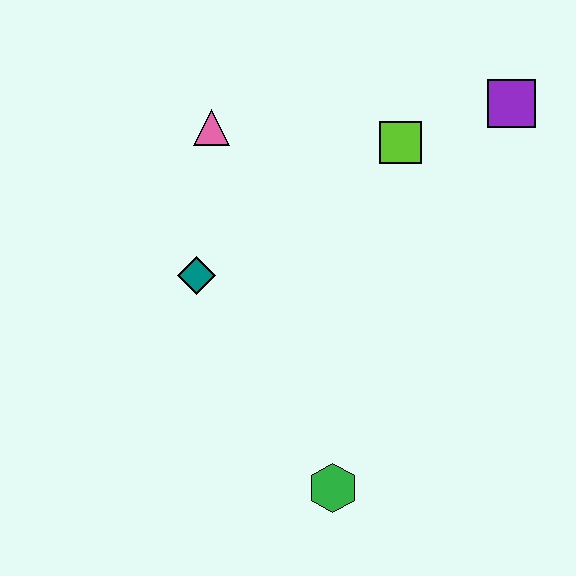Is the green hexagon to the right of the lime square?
No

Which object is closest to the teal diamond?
The pink triangle is closest to the teal diamond.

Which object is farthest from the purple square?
The green hexagon is farthest from the purple square.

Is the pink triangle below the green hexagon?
No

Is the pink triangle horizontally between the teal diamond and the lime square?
Yes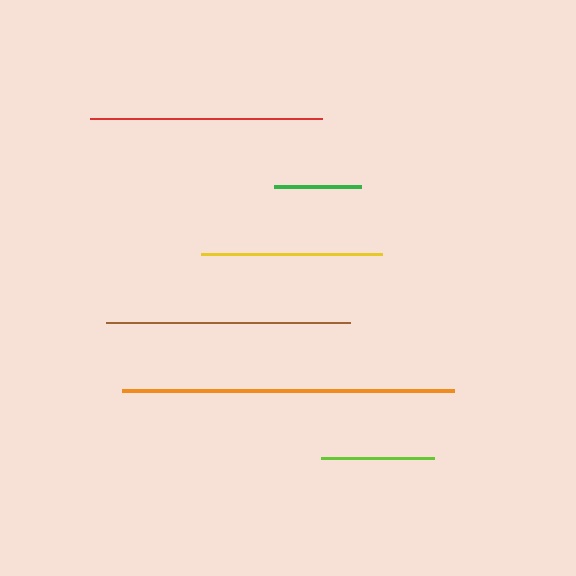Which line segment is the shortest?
The green line is the shortest at approximately 87 pixels.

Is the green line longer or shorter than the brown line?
The brown line is longer than the green line.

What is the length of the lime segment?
The lime segment is approximately 113 pixels long.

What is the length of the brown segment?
The brown segment is approximately 244 pixels long.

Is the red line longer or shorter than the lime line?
The red line is longer than the lime line.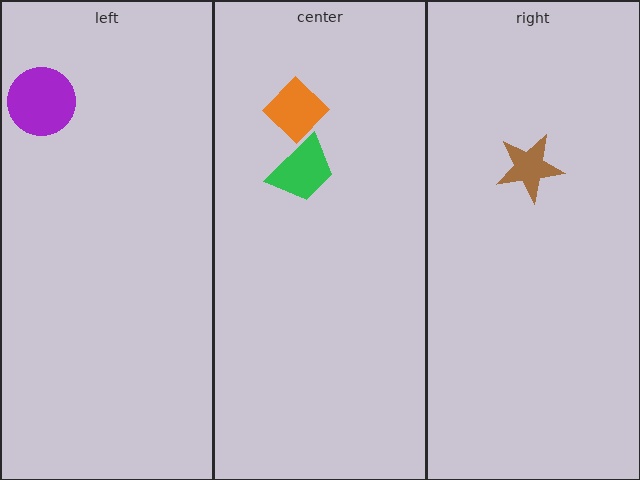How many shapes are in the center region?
2.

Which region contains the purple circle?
The left region.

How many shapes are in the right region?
1.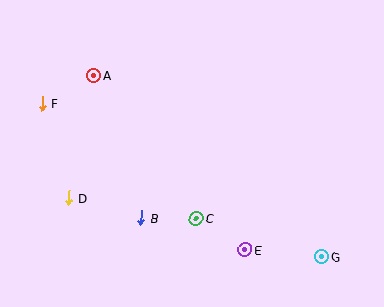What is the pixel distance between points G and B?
The distance between G and B is 185 pixels.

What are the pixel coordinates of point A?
Point A is at (93, 75).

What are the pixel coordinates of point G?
Point G is at (322, 257).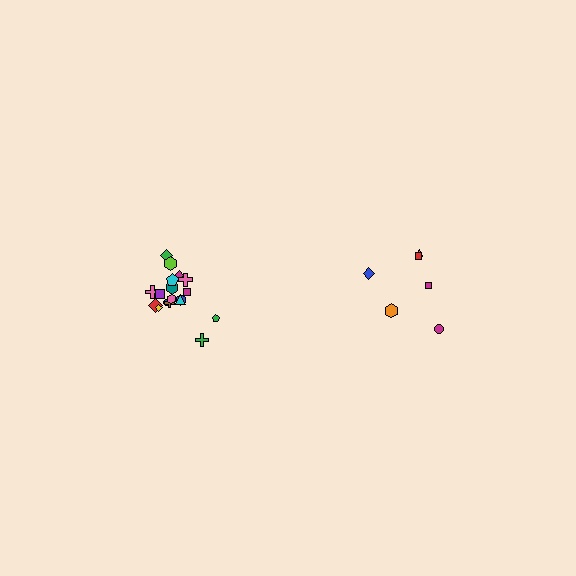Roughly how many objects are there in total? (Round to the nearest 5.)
Roughly 25 objects in total.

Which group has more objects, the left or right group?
The left group.